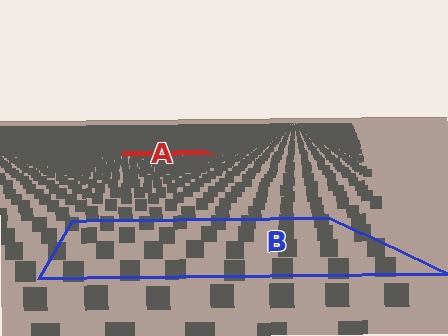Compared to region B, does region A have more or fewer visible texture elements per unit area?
Region A has more texture elements per unit area — they are packed more densely because it is farther away.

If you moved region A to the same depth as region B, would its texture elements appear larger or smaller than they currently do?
They would appear larger. At a closer depth, the same texture elements are projected at a bigger on-screen size.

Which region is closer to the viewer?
Region B is closer. The texture elements there are larger and more spread out.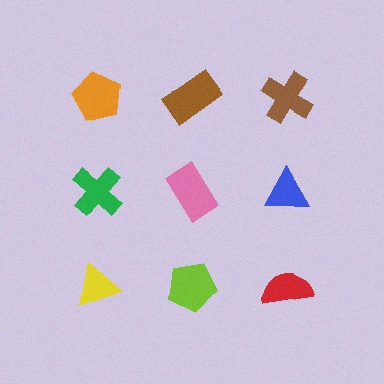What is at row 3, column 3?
A red semicircle.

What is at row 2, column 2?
A pink rectangle.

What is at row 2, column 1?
A green cross.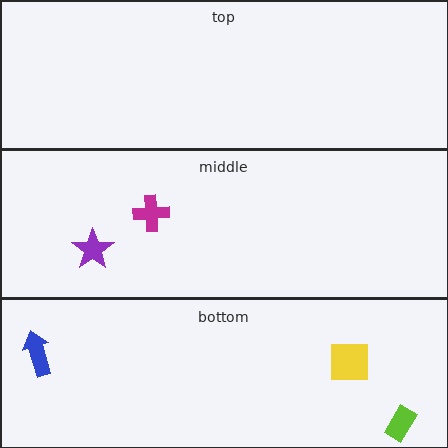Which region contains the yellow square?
The bottom region.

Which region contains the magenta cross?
The middle region.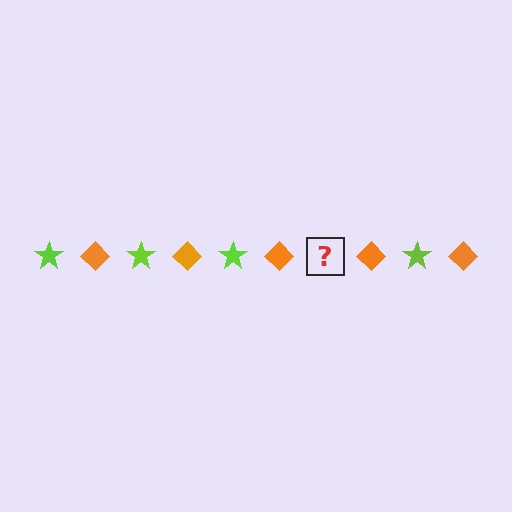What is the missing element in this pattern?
The missing element is a lime star.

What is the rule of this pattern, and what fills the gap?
The rule is that the pattern alternates between lime star and orange diamond. The gap should be filled with a lime star.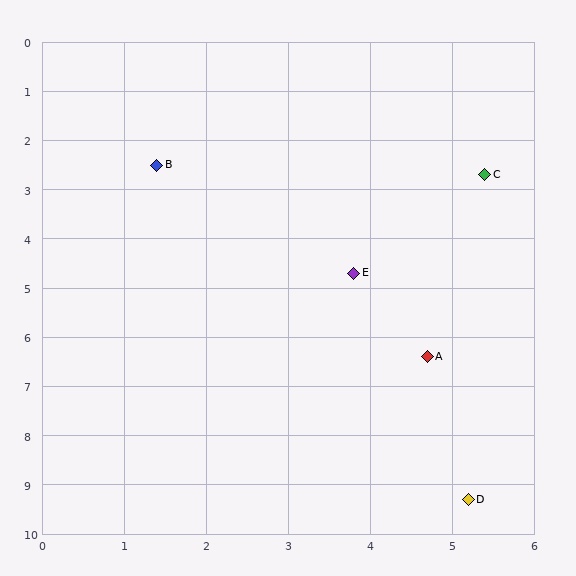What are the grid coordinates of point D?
Point D is at approximately (5.2, 9.3).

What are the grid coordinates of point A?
Point A is at approximately (4.7, 6.4).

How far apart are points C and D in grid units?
Points C and D are about 6.6 grid units apart.